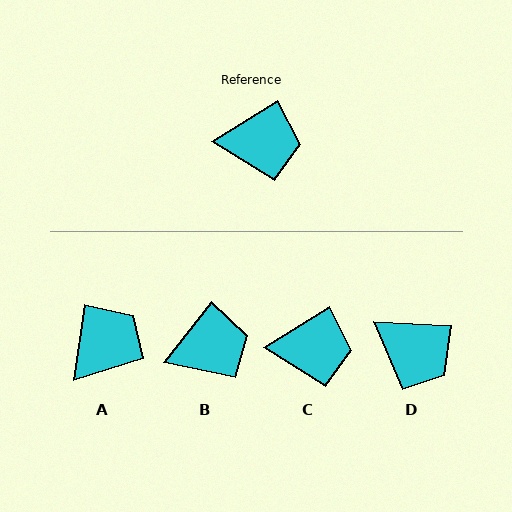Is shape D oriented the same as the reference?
No, it is off by about 34 degrees.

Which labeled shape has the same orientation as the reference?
C.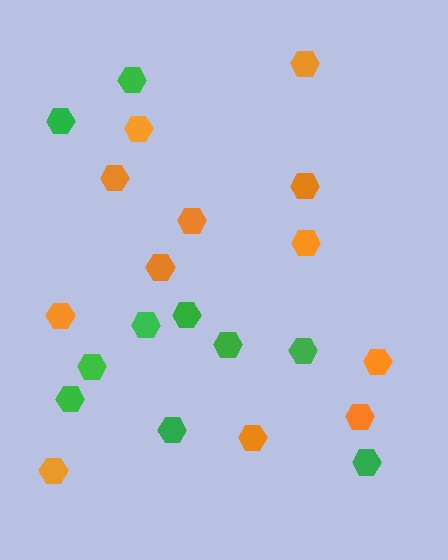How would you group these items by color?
There are 2 groups: one group of green hexagons (10) and one group of orange hexagons (12).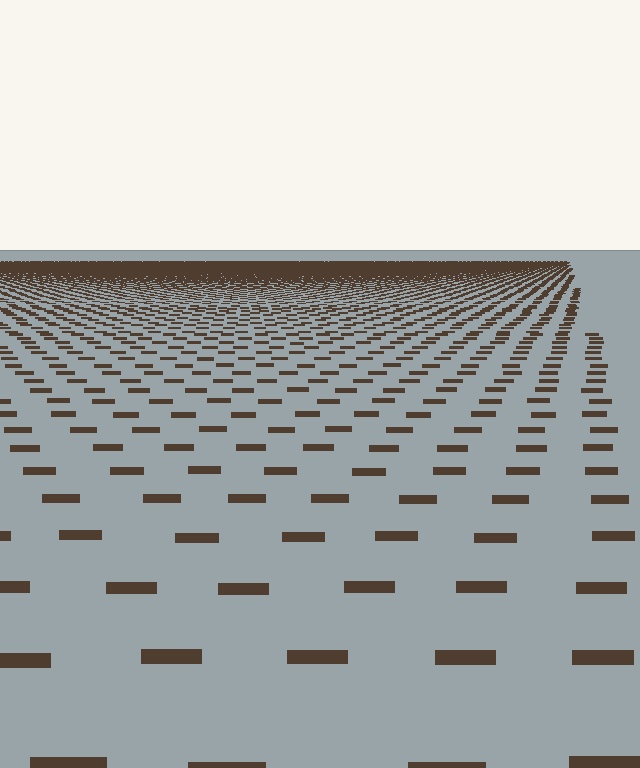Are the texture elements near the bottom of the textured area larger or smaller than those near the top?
Larger. Near the bottom, elements are closer to the viewer and appear at a bigger on-screen size.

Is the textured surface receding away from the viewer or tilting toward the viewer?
The surface is receding away from the viewer. Texture elements get smaller and denser toward the top.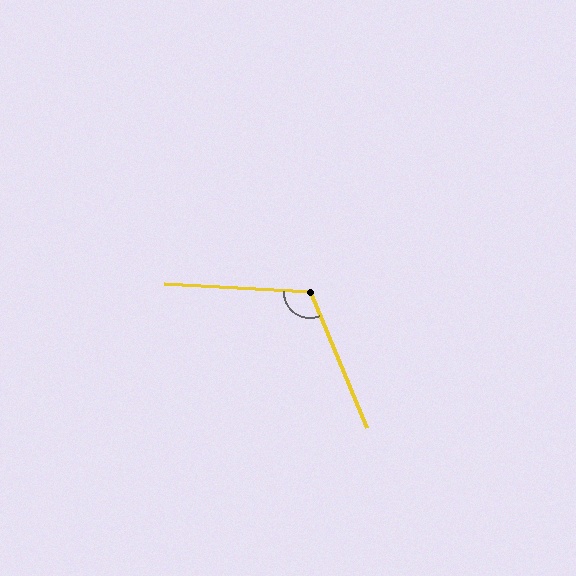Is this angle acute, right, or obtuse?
It is obtuse.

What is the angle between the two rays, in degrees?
Approximately 116 degrees.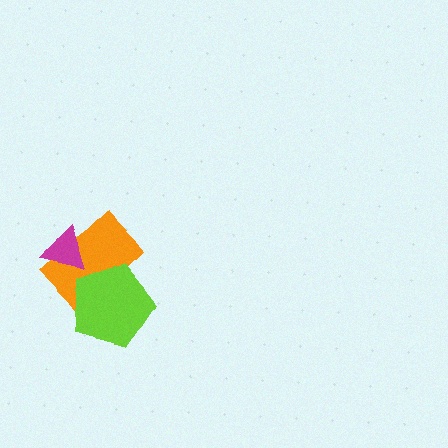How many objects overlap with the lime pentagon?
1 object overlaps with the lime pentagon.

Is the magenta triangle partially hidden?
No, no other shape covers it.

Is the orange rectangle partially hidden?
Yes, it is partially covered by another shape.